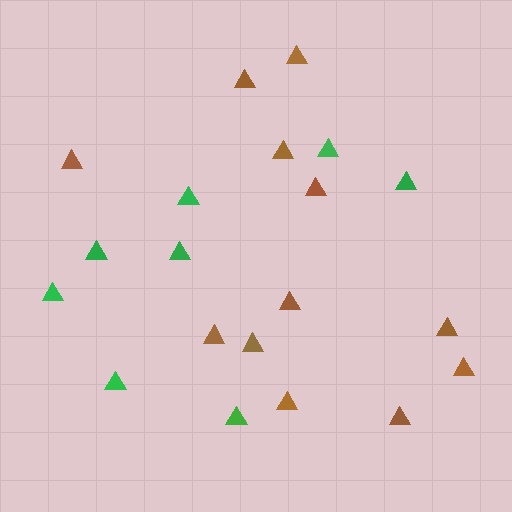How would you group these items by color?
There are 2 groups: one group of brown triangles (12) and one group of green triangles (8).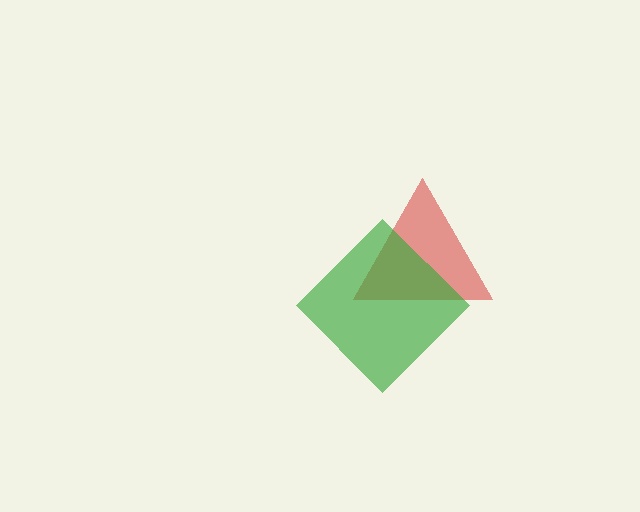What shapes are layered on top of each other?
The layered shapes are: a red triangle, a green diamond.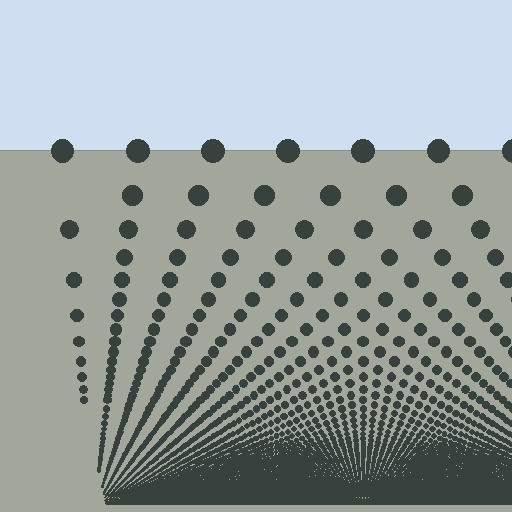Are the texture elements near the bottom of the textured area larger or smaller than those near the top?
Smaller. The gradient is inverted — elements near the bottom are smaller and denser.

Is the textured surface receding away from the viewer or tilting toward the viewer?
The surface appears to tilt toward the viewer. Texture elements get larger and sparser toward the top.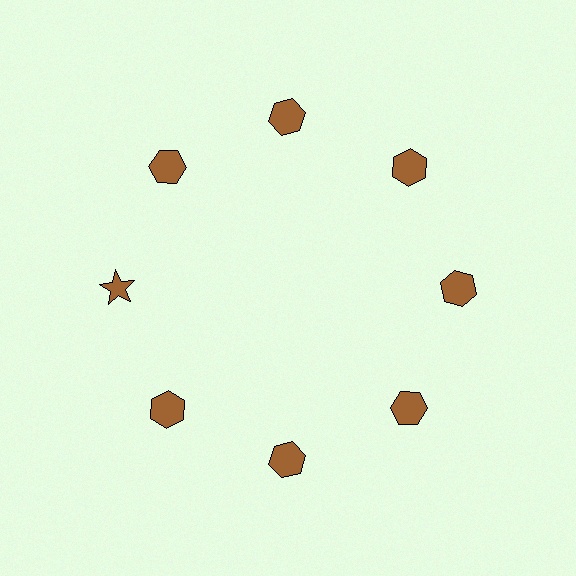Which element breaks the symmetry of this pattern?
The brown star at roughly the 9 o'clock position breaks the symmetry. All other shapes are brown hexagons.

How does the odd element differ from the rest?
It has a different shape: star instead of hexagon.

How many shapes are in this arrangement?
There are 8 shapes arranged in a ring pattern.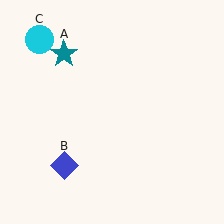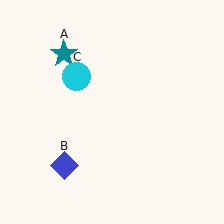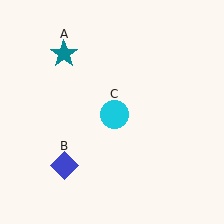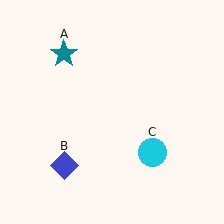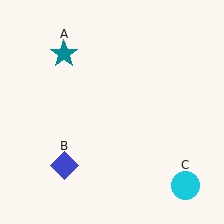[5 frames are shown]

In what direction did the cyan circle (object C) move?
The cyan circle (object C) moved down and to the right.